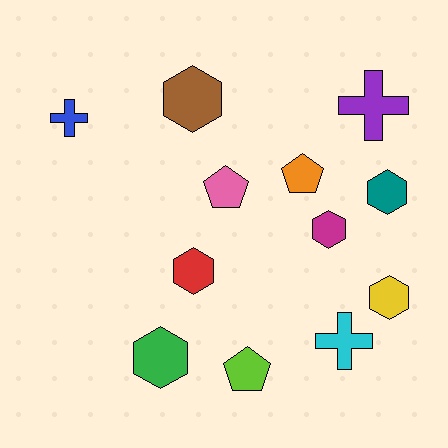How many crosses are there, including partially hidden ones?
There are 3 crosses.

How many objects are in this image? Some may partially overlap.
There are 12 objects.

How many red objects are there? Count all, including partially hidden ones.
There is 1 red object.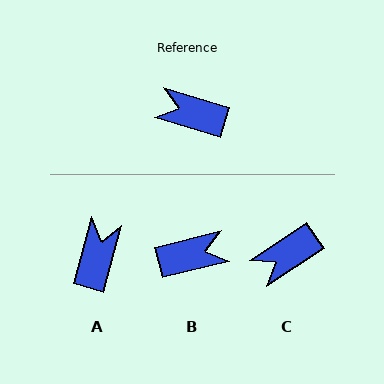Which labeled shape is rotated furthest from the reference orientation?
B, about 149 degrees away.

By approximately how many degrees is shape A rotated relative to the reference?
Approximately 88 degrees clockwise.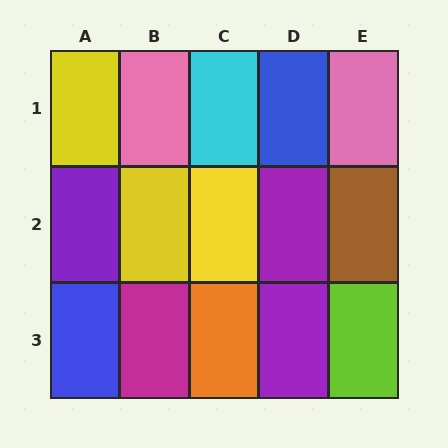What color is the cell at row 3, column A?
Blue.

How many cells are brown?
1 cell is brown.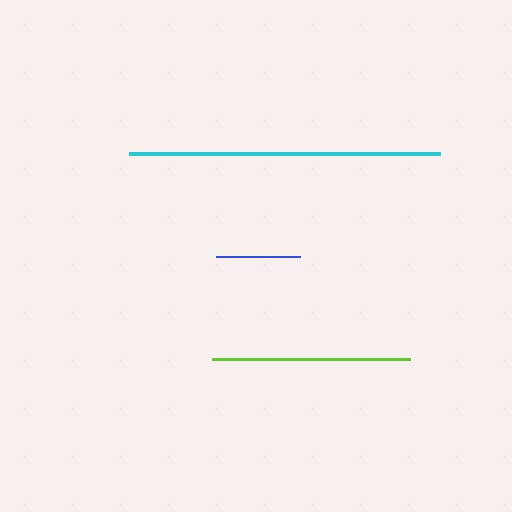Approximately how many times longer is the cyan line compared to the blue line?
The cyan line is approximately 3.7 times the length of the blue line.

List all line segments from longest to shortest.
From longest to shortest: cyan, lime, blue.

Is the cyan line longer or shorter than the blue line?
The cyan line is longer than the blue line.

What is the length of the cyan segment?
The cyan segment is approximately 311 pixels long.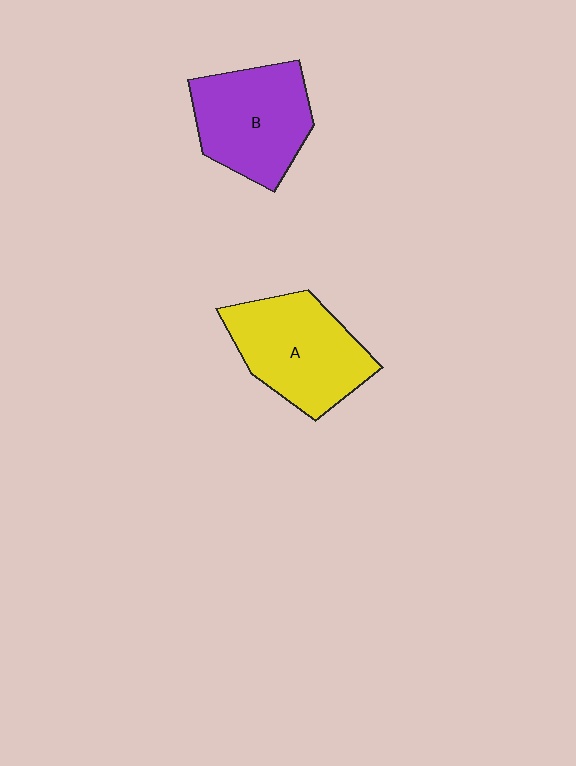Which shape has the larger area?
Shape A (yellow).